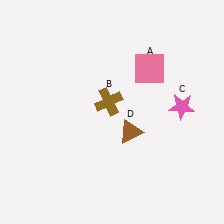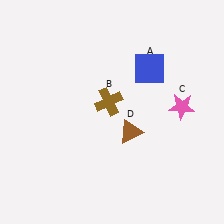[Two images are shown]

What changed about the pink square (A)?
In Image 1, A is pink. In Image 2, it changed to blue.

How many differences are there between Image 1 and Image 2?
There is 1 difference between the two images.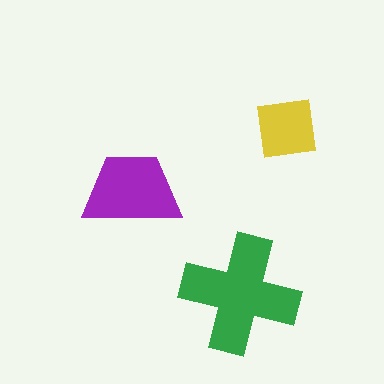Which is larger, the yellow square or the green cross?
The green cross.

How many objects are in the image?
There are 3 objects in the image.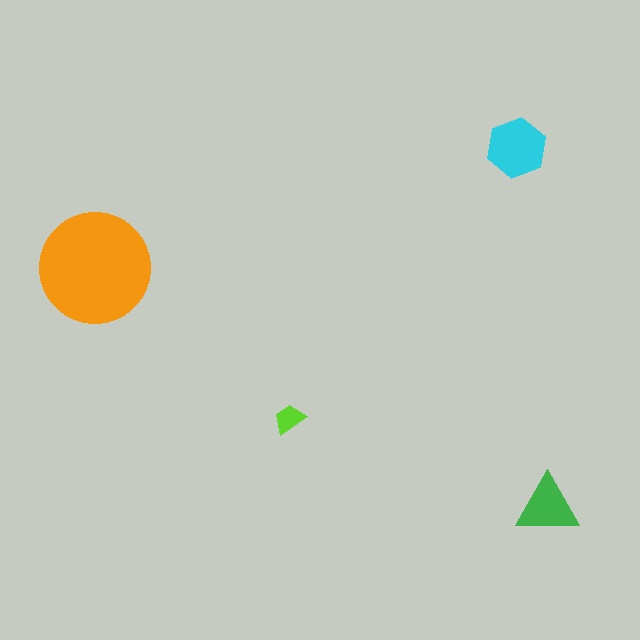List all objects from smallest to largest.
The lime trapezoid, the green triangle, the cyan hexagon, the orange circle.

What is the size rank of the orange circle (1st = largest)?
1st.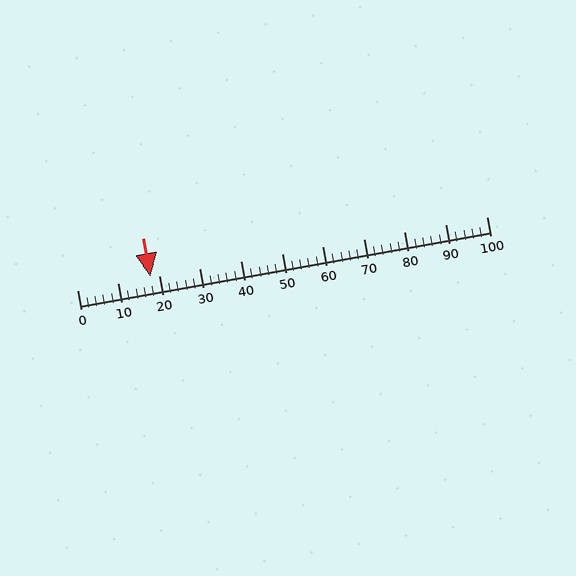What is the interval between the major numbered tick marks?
The major tick marks are spaced 10 units apart.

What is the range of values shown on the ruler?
The ruler shows values from 0 to 100.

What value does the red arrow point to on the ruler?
The red arrow points to approximately 18.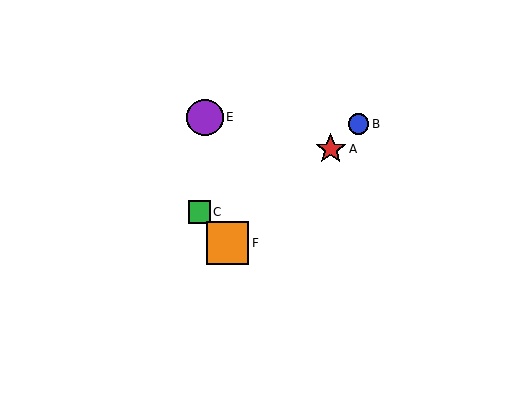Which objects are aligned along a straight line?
Objects A, B, D, F are aligned along a straight line.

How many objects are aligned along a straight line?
4 objects (A, B, D, F) are aligned along a straight line.